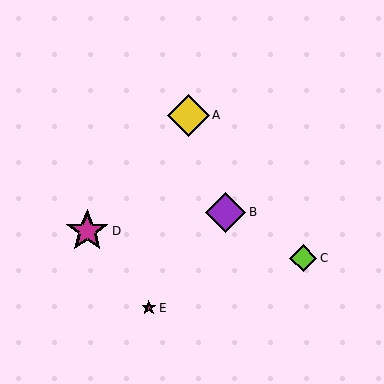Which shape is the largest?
The magenta star (labeled D) is the largest.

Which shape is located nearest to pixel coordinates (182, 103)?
The yellow diamond (labeled A) at (188, 115) is nearest to that location.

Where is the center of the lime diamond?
The center of the lime diamond is at (303, 258).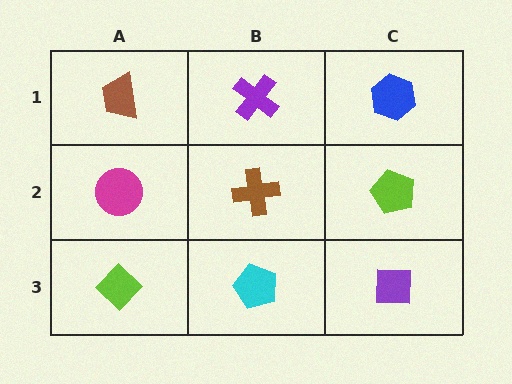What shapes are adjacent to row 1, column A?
A magenta circle (row 2, column A), a purple cross (row 1, column B).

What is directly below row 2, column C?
A purple square.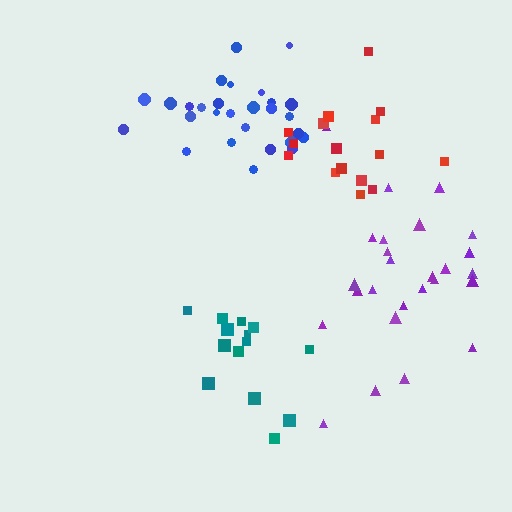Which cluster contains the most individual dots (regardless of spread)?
Blue (28).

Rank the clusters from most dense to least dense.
blue, teal, red, purple.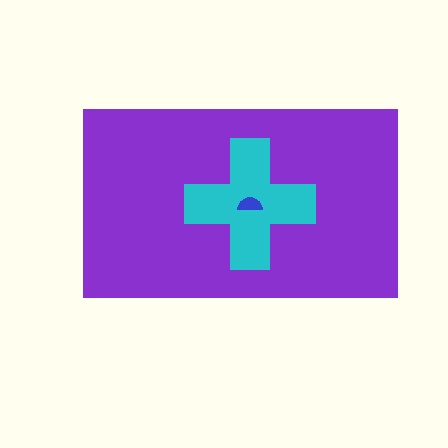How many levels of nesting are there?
3.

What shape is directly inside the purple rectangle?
The cyan cross.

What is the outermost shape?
The purple rectangle.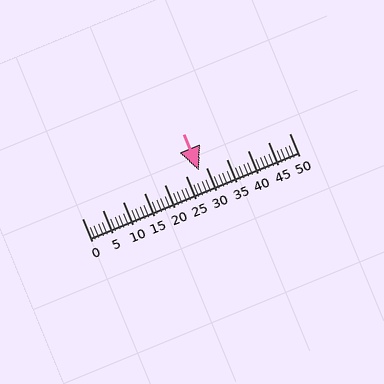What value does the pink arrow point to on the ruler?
The pink arrow points to approximately 28.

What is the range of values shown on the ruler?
The ruler shows values from 0 to 50.